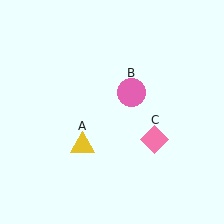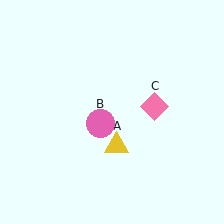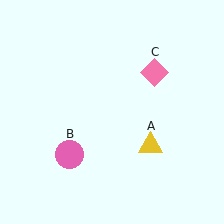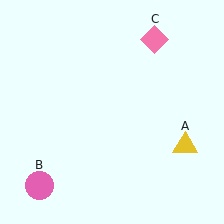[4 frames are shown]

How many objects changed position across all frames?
3 objects changed position: yellow triangle (object A), pink circle (object B), pink diamond (object C).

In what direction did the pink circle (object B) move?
The pink circle (object B) moved down and to the left.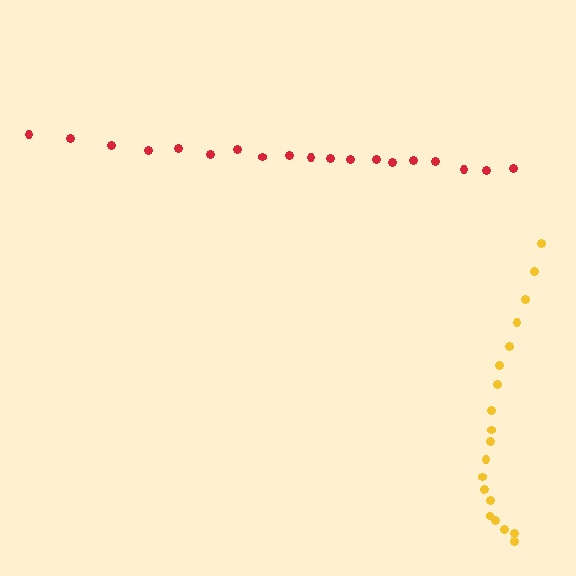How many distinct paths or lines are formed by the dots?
There are 2 distinct paths.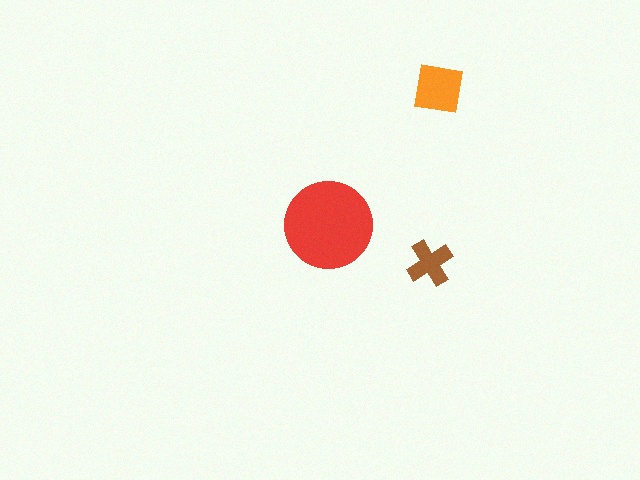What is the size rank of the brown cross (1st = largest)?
3rd.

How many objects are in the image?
There are 3 objects in the image.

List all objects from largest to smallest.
The red circle, the orange square, the brown cross.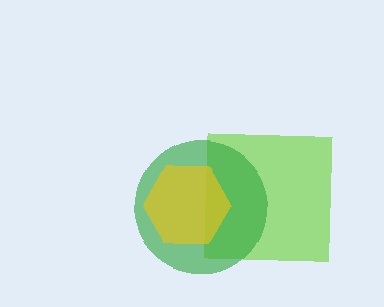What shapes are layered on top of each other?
The layered shapes are: a lime square, a green circle, a yellow hexagon.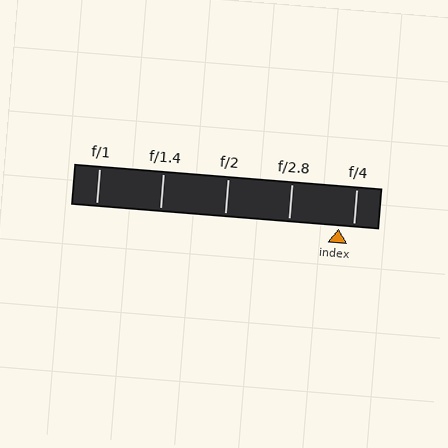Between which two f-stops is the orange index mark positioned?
The index mark is between f/2.8 and f/4.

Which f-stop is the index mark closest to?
The index mark is closest to f/4.